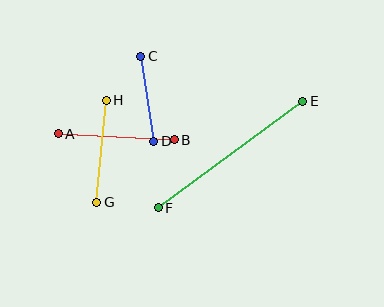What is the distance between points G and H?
The distance is approximately 103 pixels.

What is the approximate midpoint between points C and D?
The midpoint is at approximately (147, 99) pixels.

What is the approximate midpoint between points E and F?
The midpoint is at approximately (231, 155) pixels.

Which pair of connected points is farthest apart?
Points E and F are farthest apart.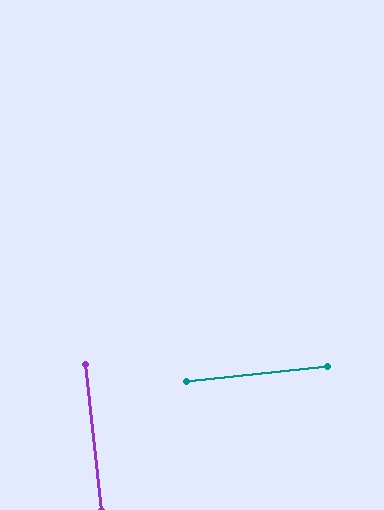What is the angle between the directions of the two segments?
Approximately 90 degrees.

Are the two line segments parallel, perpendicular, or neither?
Perpendicular — they meet at approximately 90°.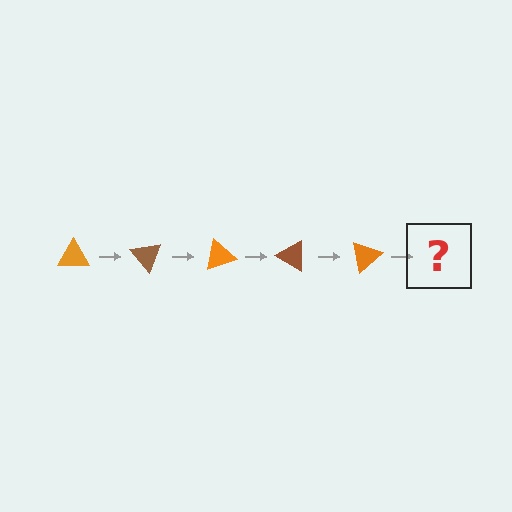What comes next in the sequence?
The next element should be a brown triangle, rotated 250 degrees from the start.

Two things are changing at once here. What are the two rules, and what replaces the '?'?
The two rules are that it rotates 50 degrees each step and the color cycles through orange and brown. The '?' should be a brown triangle, rotated 250 degrees from the start.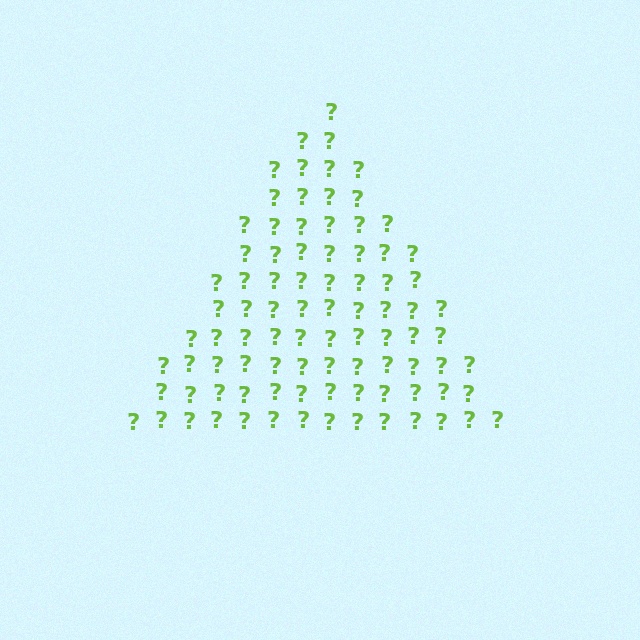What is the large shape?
The large shape is a triangle.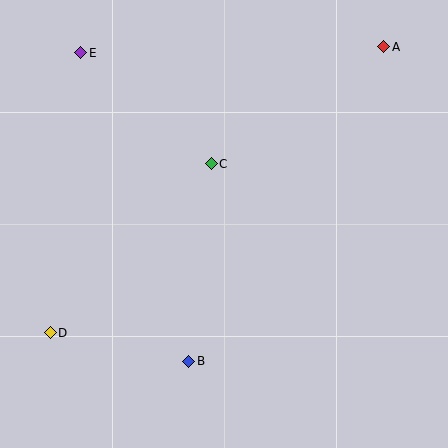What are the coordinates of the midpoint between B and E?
The midpoint between B and E is at (135, 207).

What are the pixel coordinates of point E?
Point E is at (81, 53).